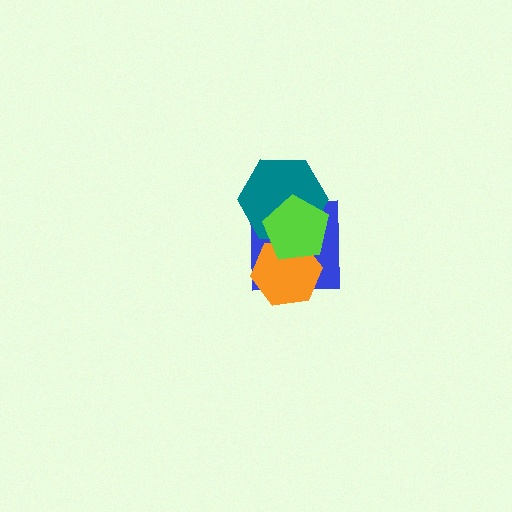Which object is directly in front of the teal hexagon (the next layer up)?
The orange hexagon is directly in front of the teal hexagon.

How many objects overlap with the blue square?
3 objects overlap with the blue square.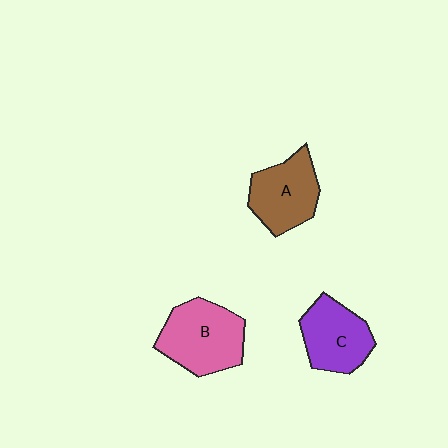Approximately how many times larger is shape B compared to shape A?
Approximately 1.2 times.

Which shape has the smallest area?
Shape C (purple).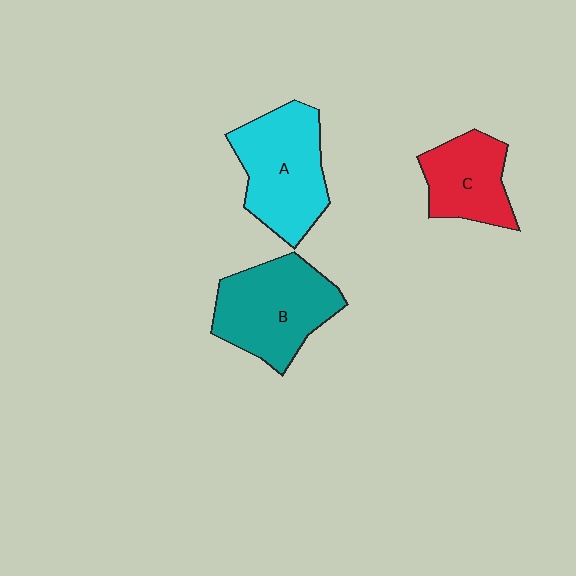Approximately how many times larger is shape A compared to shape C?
Approximately 1.4 times.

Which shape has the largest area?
Shape B (teal).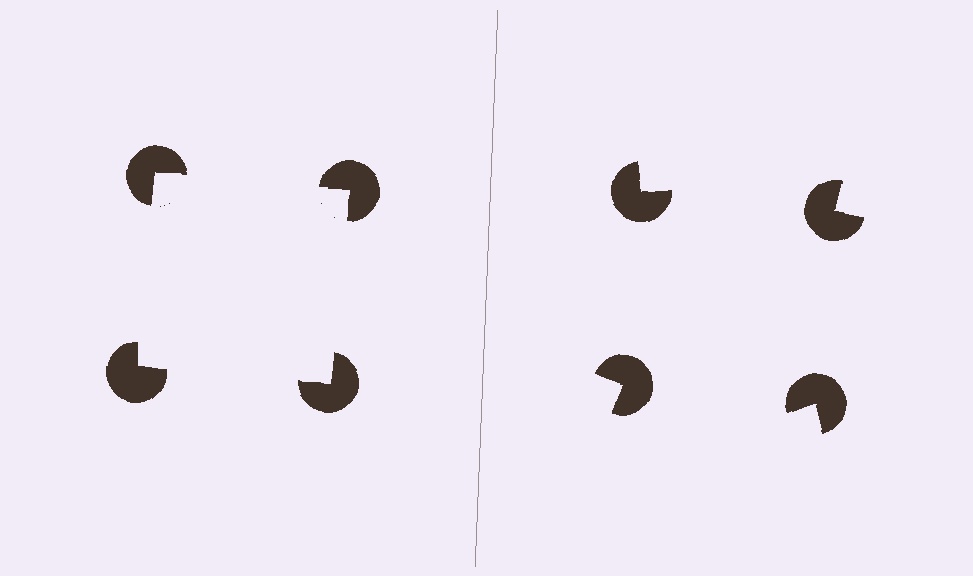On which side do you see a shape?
An illusory square appears on the left side. On the right side the wedge cuts are rotated, so no coherent shape forms.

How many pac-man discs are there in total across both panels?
8 — 4 on each side.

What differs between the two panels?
The pac-man discs are positioned identically on both sides; only the wedge orientations differ. On the left they align to a square; on the right they are misaligned.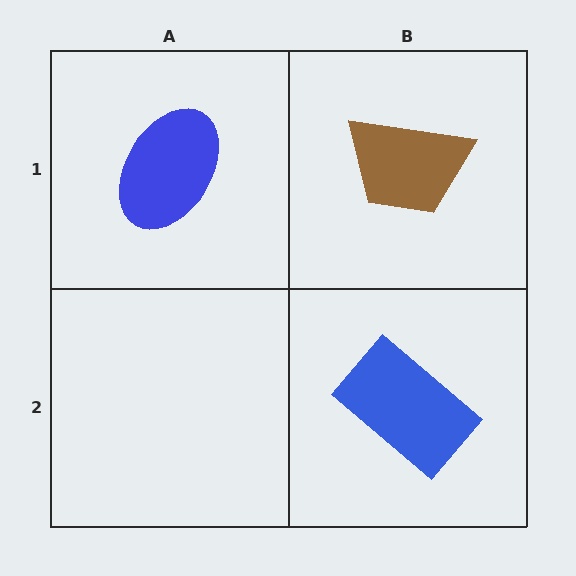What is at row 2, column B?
A blue rectangle.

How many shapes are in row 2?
1 shape.